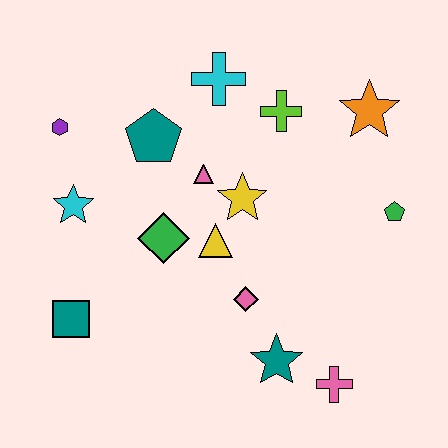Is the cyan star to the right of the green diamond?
No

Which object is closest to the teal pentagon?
The pink triangle is closest to the teal pentagon.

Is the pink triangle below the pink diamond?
No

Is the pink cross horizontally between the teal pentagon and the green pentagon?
Yes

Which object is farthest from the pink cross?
The purple hexagon is farthest from the pink cross.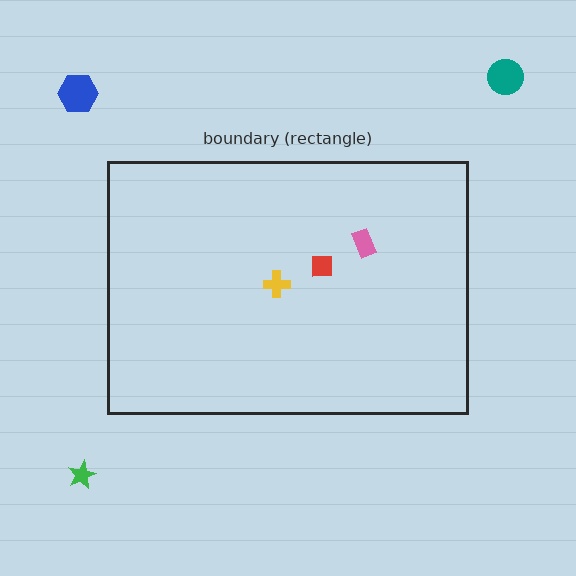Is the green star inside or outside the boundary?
Outside.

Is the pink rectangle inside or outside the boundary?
Inside.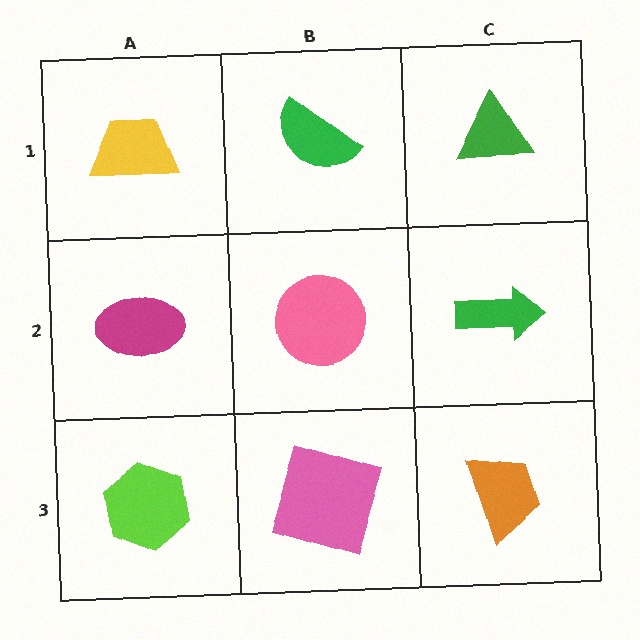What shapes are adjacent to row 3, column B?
A pink circle (row 2, column B), a lime hexagon (row 3, column A), an orange trapezoid (row 3, column C).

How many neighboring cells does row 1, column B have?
3.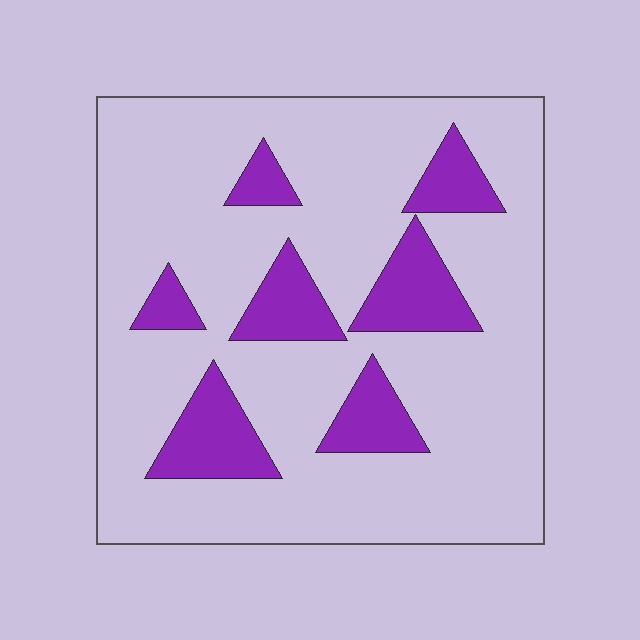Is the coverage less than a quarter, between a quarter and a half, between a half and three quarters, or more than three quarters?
Less than a quarter.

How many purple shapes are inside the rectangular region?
7.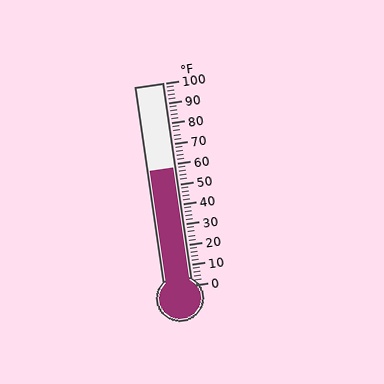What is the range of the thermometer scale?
The thermometer scale ranges from 0°F to 100°F.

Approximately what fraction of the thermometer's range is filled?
The thermometer is filled to approximately 60% of its range.